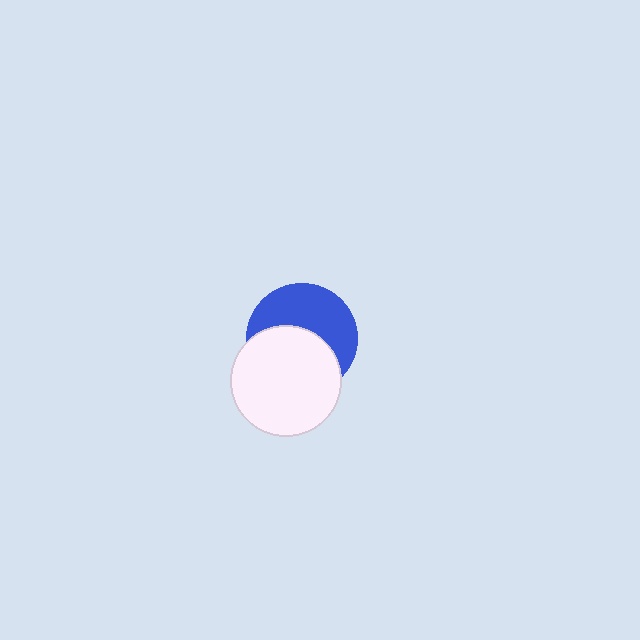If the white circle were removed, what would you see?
You would see the complete blue circle.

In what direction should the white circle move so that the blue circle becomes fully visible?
The white circle should move down. That is the shortest direction to clear the overlap and leave the blue circle fully visible.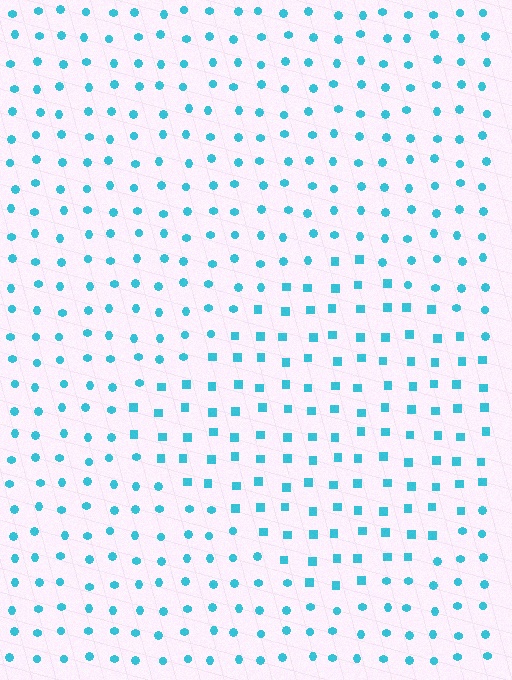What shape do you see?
I see a diamond.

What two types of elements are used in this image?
The image uses squares inside the diamond region and circles outside it.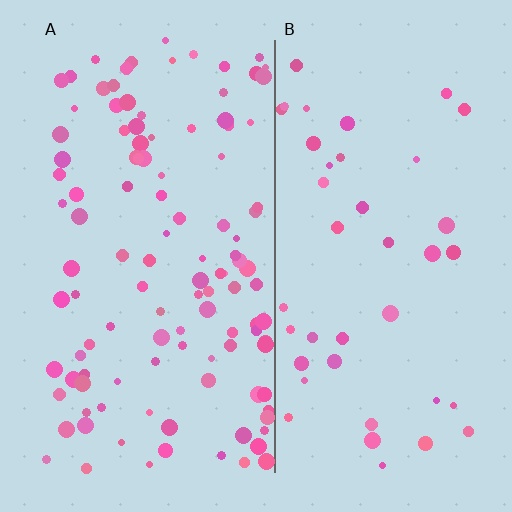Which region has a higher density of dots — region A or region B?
A (the left).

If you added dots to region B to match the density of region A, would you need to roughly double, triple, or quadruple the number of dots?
Approximately triple.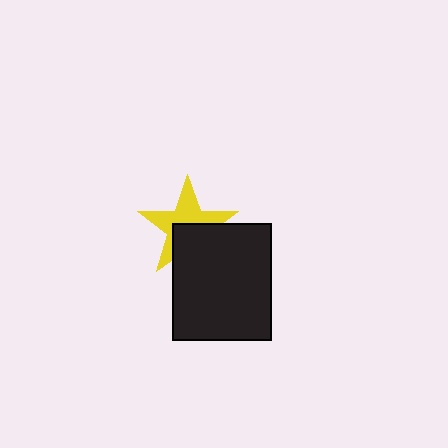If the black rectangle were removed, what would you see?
You would see the complete yellow star.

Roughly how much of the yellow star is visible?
About half of it is visible (roughly 58%).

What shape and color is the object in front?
The object in front is a black rectangle.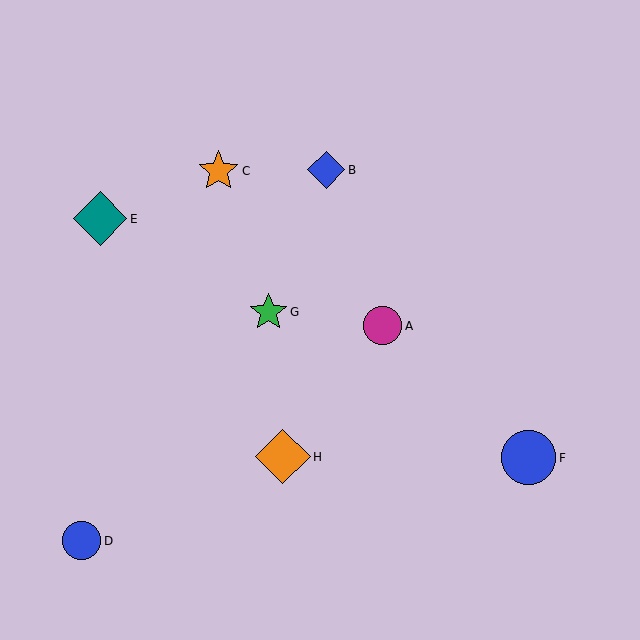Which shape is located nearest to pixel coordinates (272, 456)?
The orange diamond (labeled H) at (283, 457) is nearest to that location.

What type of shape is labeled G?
Shape G is a green star.